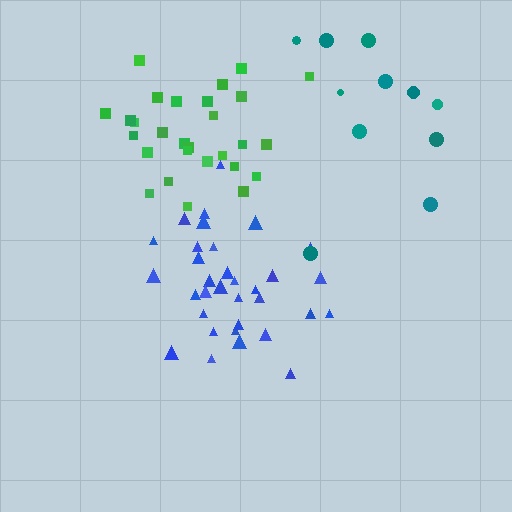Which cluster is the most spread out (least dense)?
Teal.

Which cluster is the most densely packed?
Blue.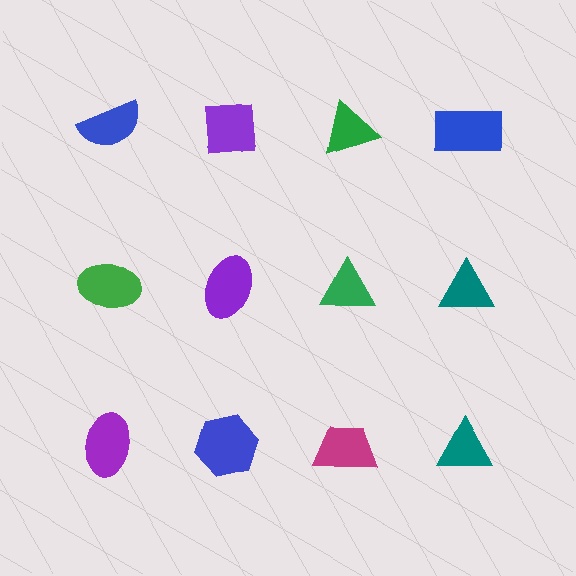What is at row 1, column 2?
A purple square.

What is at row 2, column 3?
A green triangle.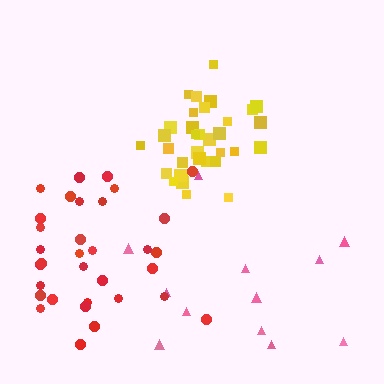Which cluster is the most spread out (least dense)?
Pink.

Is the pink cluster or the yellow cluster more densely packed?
Yellow.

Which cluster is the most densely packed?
Yellow.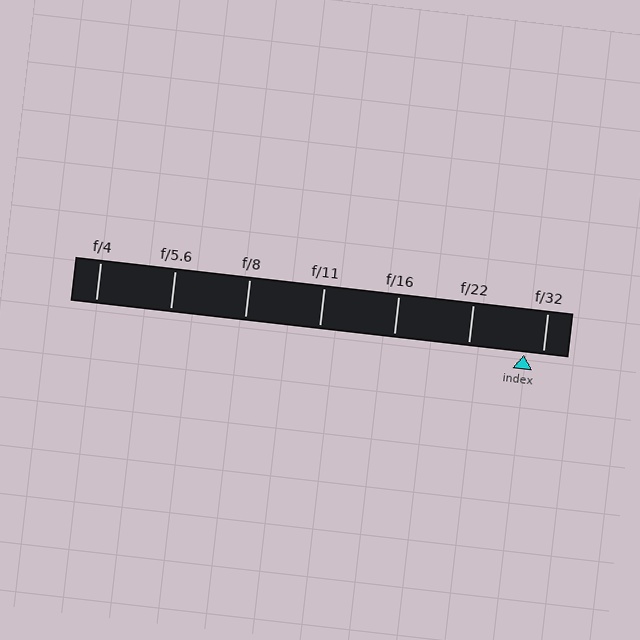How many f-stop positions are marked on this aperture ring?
There are 7 f-stop positions marked.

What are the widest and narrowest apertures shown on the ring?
The widest aperture shown is f/4 and the narrowest is f/32.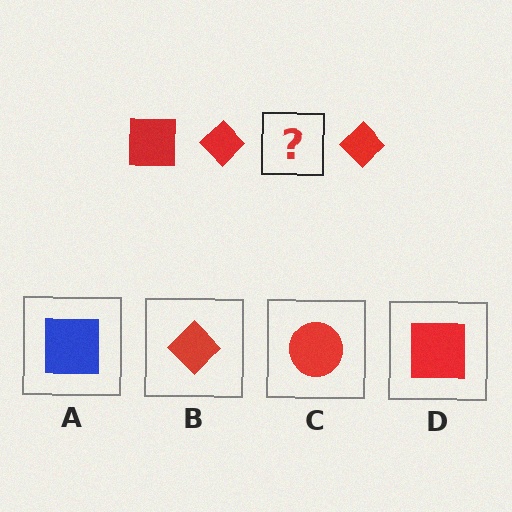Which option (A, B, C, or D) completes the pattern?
D.